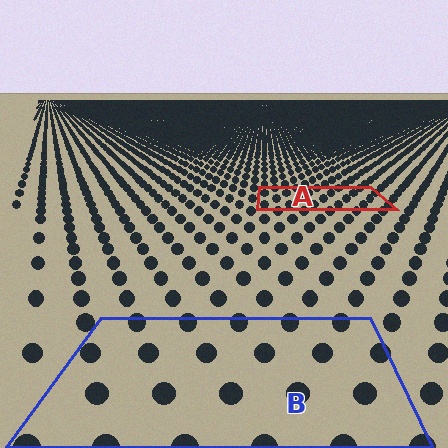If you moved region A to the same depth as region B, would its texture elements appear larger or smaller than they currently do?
They would appear larger. At a closer depth, the same texture elements are projected at a bigger on-screen size.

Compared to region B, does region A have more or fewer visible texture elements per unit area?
Region A has more texture elements per unit area — they are packed more densely because it is farther away.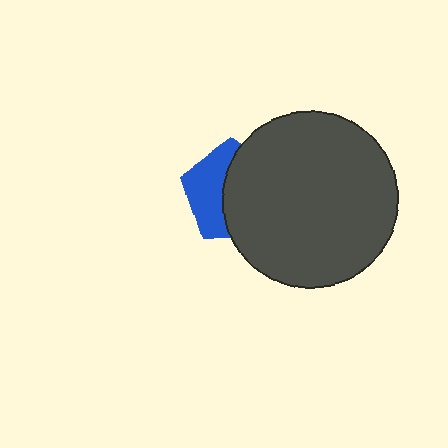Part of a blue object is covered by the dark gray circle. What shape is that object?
It is a pentagon.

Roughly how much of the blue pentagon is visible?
A small part of it is visible (roughly 42%).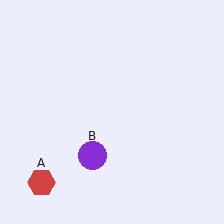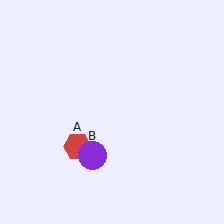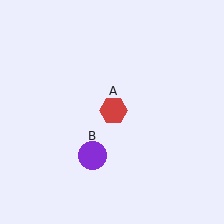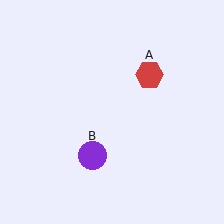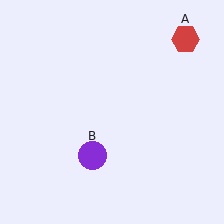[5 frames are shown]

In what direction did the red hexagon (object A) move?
The red hexagon (object A) moved up and to the right.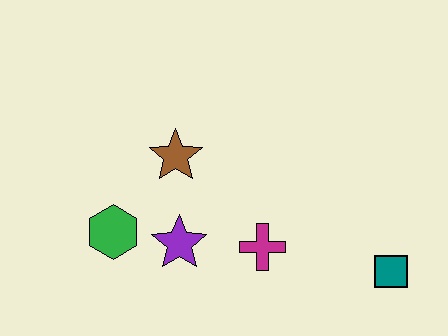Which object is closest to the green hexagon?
The purple star is closest to the green hexagon.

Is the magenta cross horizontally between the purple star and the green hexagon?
No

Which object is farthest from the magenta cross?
The green hexagon is farthest from the magenta cross.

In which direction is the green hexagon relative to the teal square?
The green hexagon is to the left of the teal square.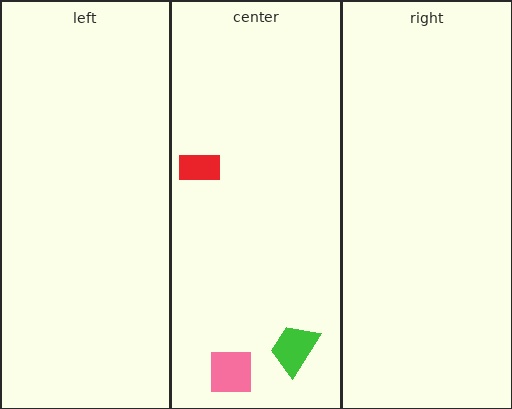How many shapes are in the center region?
3.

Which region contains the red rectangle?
The center region.